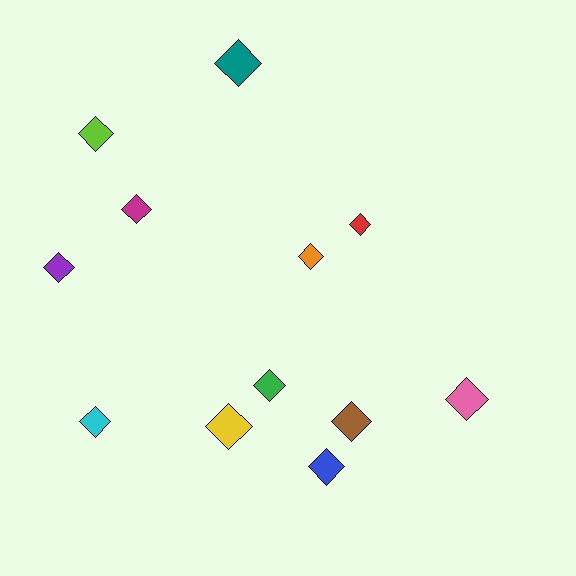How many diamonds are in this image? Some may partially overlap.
There are 12 diamonds.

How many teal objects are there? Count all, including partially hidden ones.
There is 1 teal object.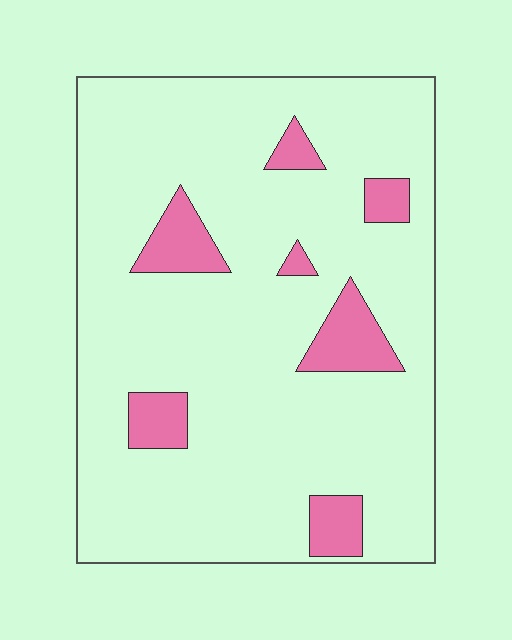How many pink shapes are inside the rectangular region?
7.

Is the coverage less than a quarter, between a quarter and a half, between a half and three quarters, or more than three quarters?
Less than a quarter.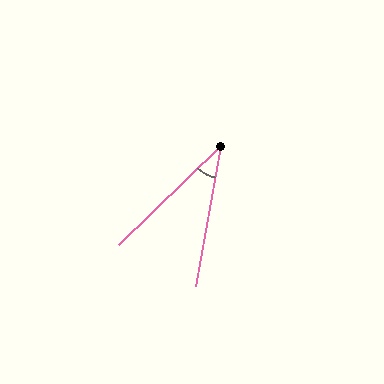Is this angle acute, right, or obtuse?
It is acute.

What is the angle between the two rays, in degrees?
Approximately 36 degrees.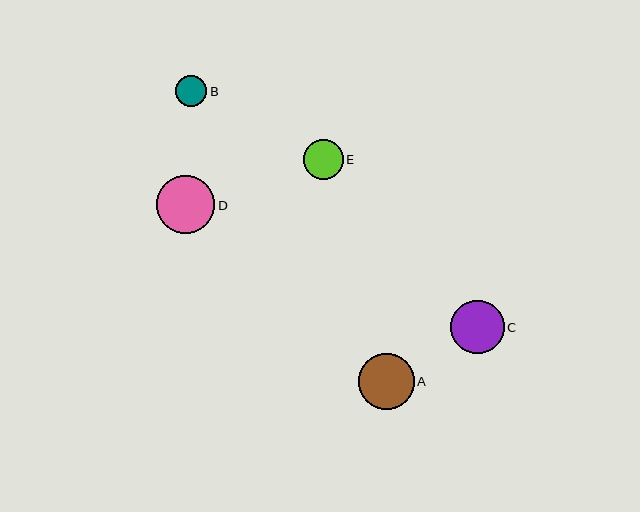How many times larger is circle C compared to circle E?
Circle C is approximately 1.3 times the size of circle E.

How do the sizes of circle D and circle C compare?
Circle D and circle C are approximately the same size.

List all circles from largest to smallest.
From largest to smallest: D, A, C, E, B.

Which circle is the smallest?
Circle B is the smallest with a size of approximately 32 pixels.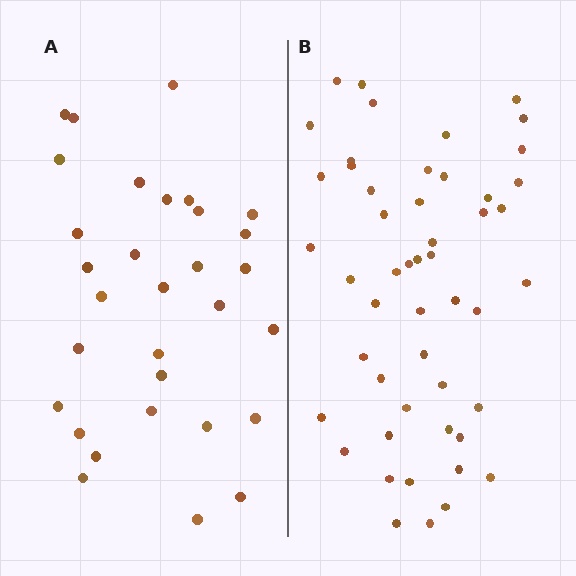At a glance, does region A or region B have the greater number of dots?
Region B (the right region) has more dots.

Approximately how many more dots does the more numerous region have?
Region B has approximately 20 more dots than region A.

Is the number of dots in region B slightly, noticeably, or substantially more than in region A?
Region B has substantially more. The ratio is roughly 1.6 to 1.